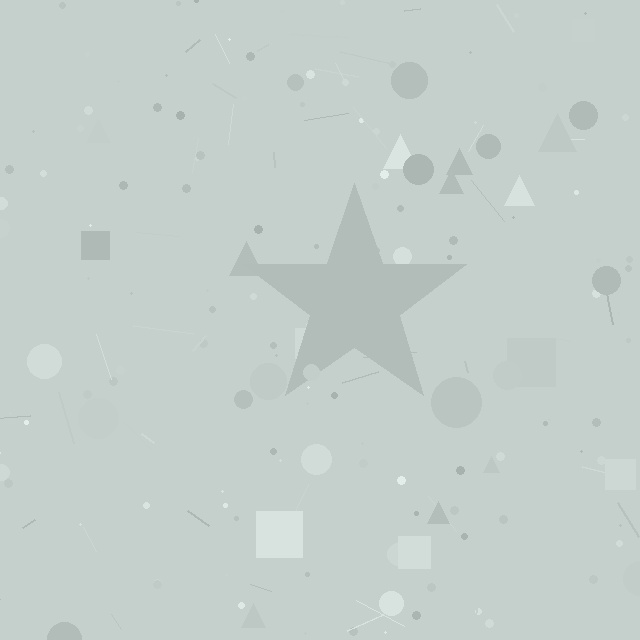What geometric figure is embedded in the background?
A star is embedded in the background.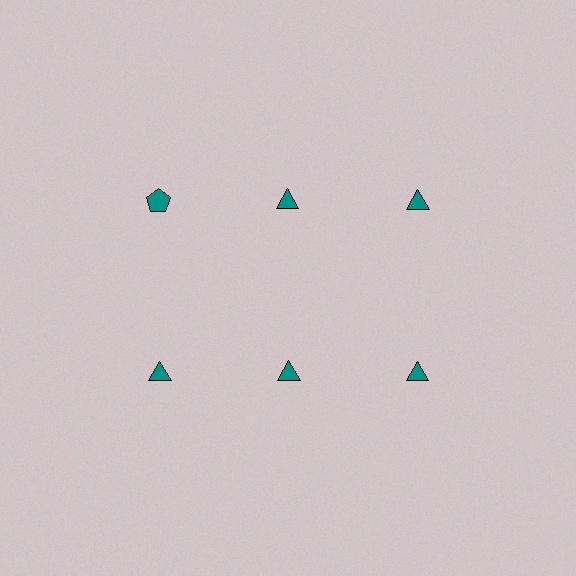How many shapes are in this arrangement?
There are 6 shapes arranged in a grid pattern.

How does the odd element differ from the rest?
It has a different shape: pentagon instead of triangle.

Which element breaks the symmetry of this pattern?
The teal pentagon in the top row, leftmost column breaks the symmetry. All other shapes are teal triangles.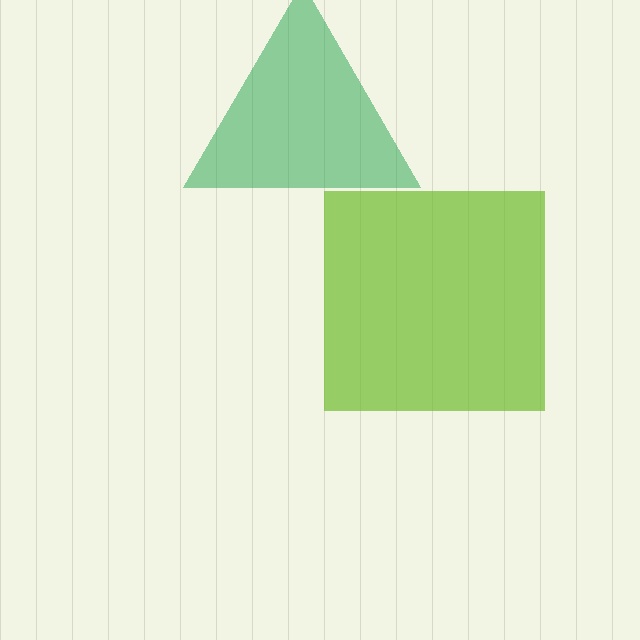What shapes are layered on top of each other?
The layered shapes are: a green triangle, a lime square.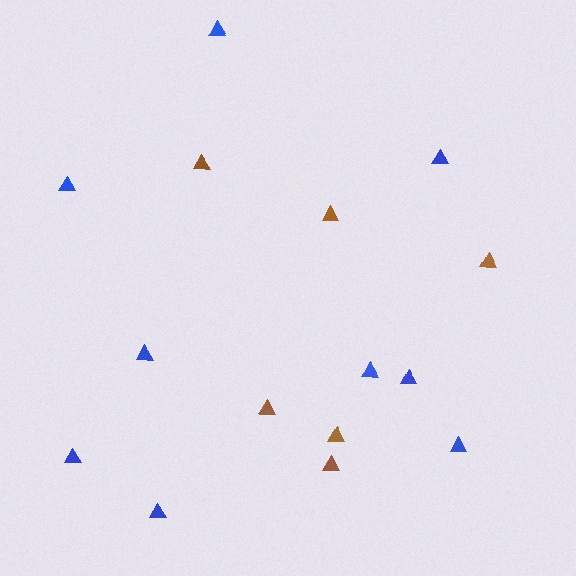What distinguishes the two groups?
There are 2 groups: one group of brown triangles (6) and one group of blue triangles (9).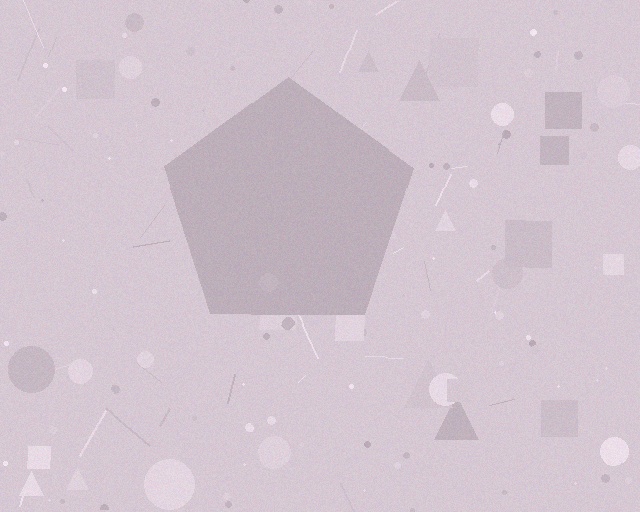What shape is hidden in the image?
A pentagon is hidden in the image.